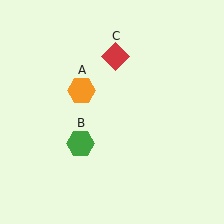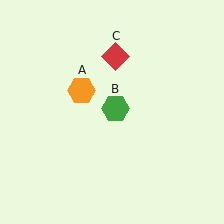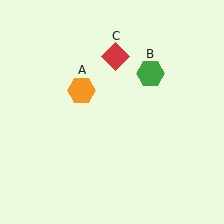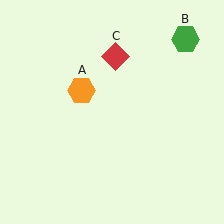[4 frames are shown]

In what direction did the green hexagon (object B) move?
The green hexagon (object B) moved up and to the right.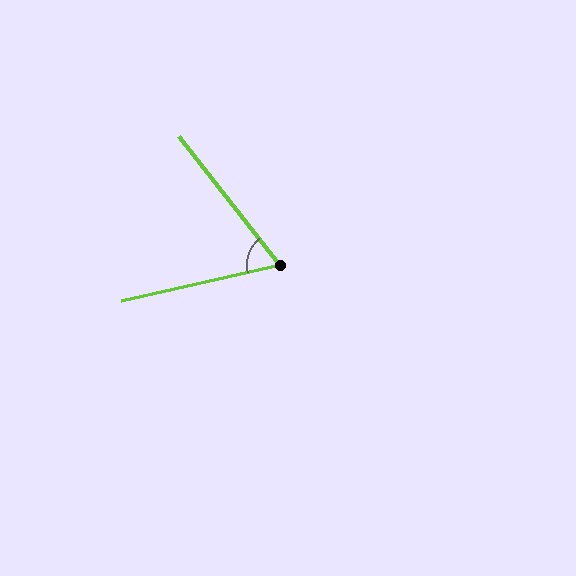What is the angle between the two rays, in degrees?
Approximately 65 degrees.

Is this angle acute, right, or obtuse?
It is acute.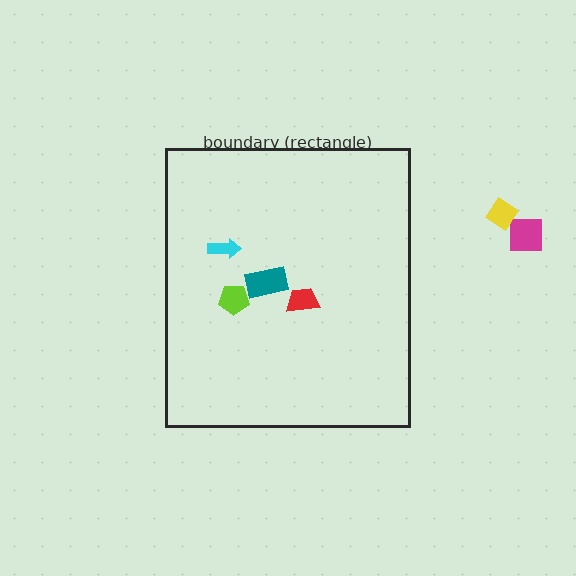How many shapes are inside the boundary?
4 inside, 2 outside.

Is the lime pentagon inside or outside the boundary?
Inside.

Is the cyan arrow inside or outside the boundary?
Inside.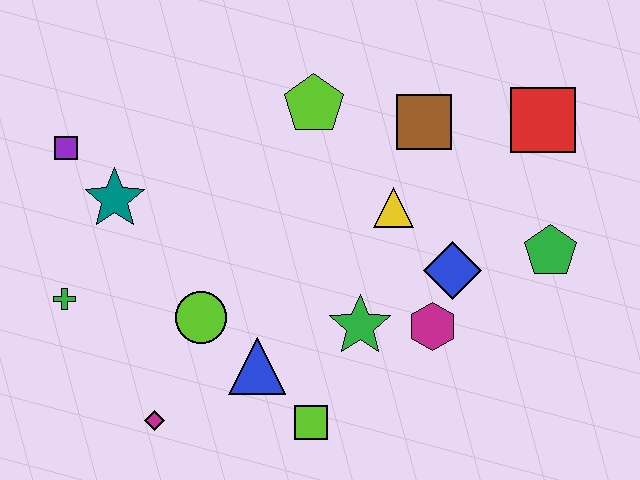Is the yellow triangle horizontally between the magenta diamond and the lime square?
No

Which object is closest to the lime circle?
The blue triangle is closest to the lime circle.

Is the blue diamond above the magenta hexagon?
Yes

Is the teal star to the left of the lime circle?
Yes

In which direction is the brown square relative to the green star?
The brown square is above the green star.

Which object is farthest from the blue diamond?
The purple square is farthest from the blue diamond.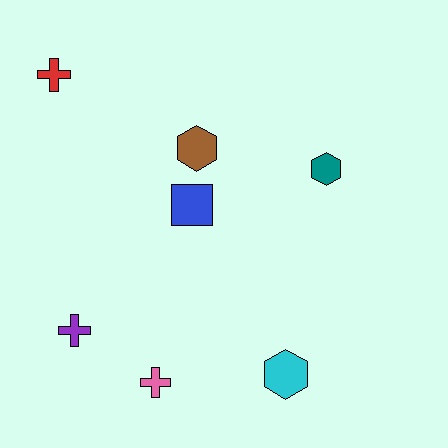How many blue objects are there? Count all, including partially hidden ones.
There is 1 blue object.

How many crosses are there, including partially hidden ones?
There are 3 crosses.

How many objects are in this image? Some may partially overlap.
There are 7 objects.